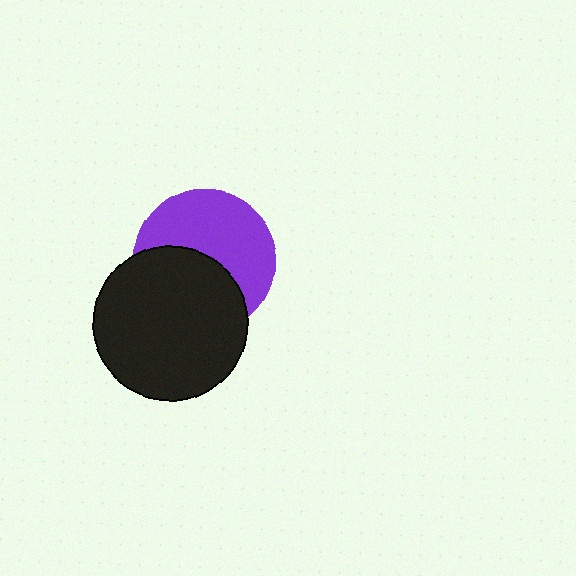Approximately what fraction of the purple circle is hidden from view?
Roughly 45% of the purple circle is hidden behind the black circle.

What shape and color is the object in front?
The object in front is a black circle.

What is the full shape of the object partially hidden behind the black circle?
The partially hidden object is a purple circle.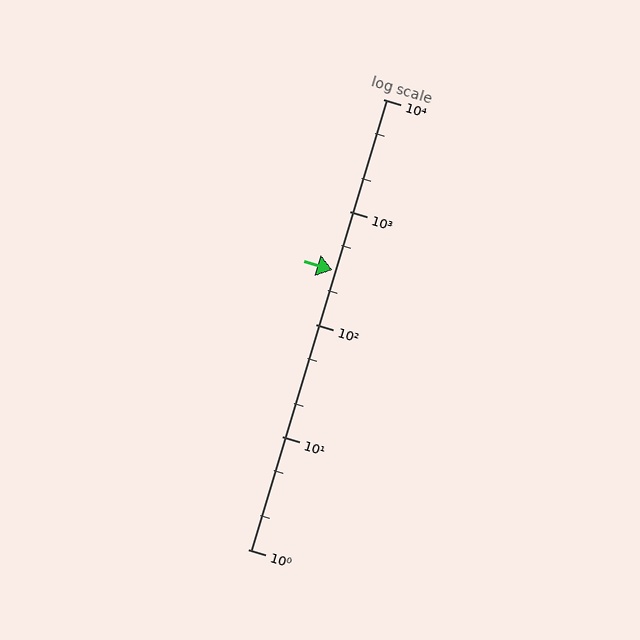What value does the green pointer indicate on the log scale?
The pointer indicates approximately 300.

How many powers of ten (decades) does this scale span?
The scale spans 4 decades, from 1 to 10000.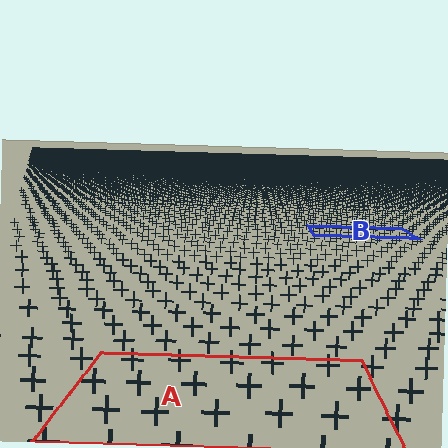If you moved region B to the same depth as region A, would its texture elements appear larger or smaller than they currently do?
They would appear larger. At a closer depth, the same texture elements are projected at a bigger on-screen size.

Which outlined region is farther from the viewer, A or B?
Region B is farther from the viewer — the texture elements inside it appear smaller and more densely packed.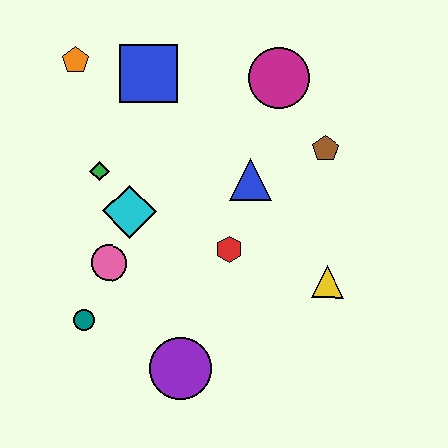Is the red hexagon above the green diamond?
No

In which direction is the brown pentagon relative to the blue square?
The brown pentagon is to the right of the blue square.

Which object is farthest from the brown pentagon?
The teal circle is farthest from the brown pentagon.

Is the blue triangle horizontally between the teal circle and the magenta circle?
Yes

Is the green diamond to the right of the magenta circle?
No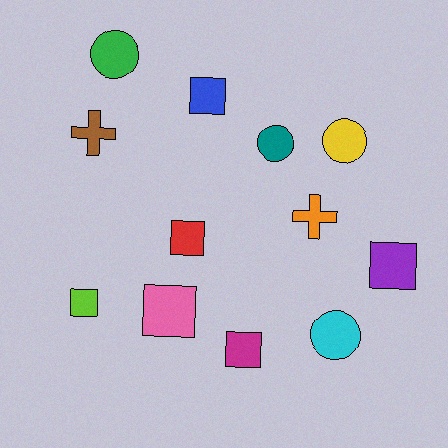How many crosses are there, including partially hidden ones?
There are 2 crosses.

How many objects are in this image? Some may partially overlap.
There are 12 objects.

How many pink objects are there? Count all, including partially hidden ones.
There is 1 pink object.